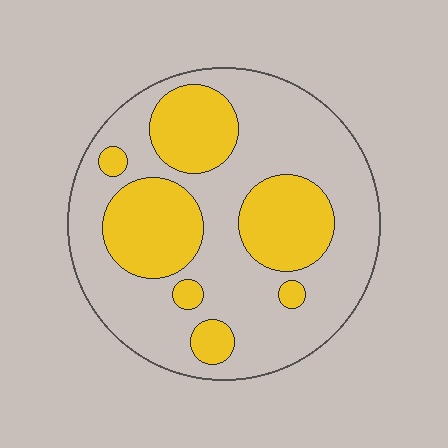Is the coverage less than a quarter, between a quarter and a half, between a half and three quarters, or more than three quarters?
Between a quarter and a half.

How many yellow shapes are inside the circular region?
7.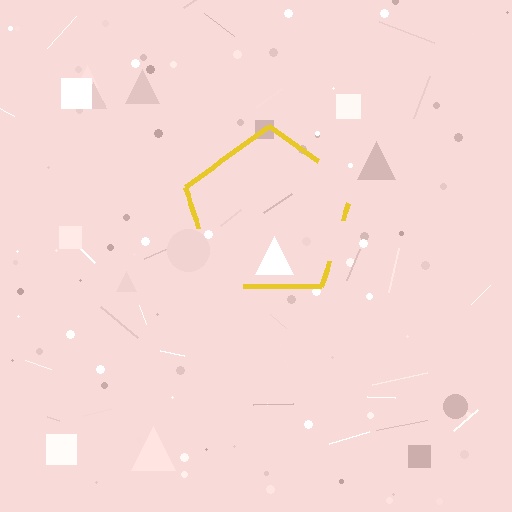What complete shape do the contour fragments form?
The contour fragments form a pentagon.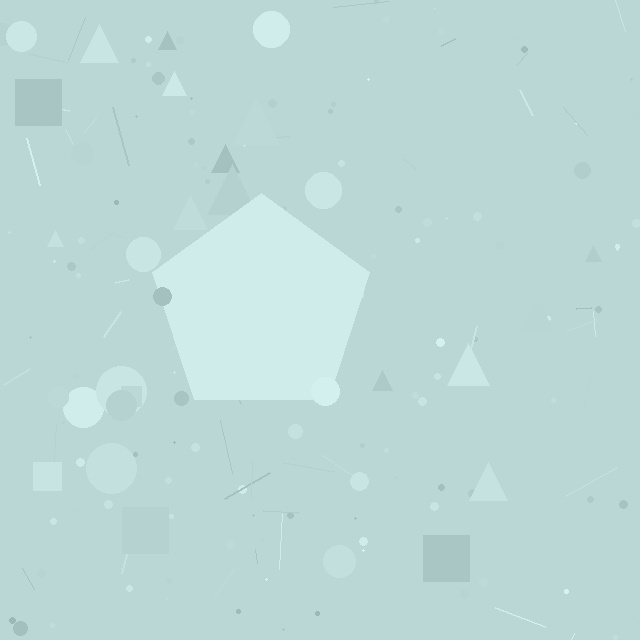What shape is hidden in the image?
A pentagon is hidden in the image.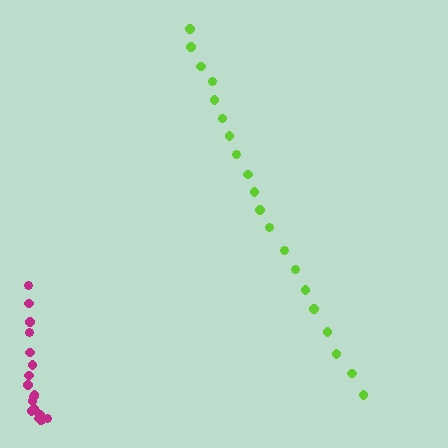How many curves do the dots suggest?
There are 2 distinct paths.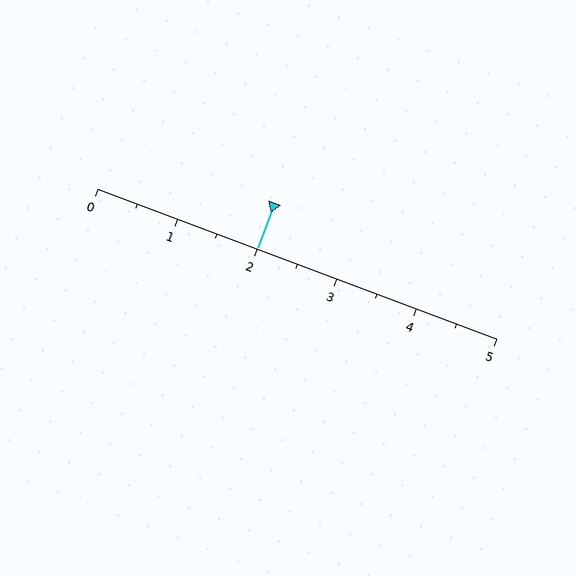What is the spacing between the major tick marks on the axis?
The major ticks are spaced 1 apart.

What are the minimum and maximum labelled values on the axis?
The axis runs from 0 to 5.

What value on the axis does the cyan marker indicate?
The marker indicates approximately 2.